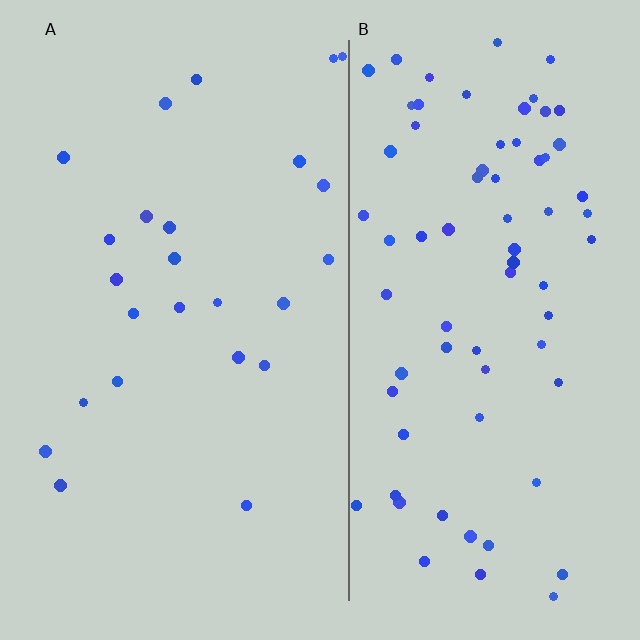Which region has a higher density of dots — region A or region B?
B (the right).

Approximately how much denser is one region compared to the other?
Approximately 3.0× — region B over region A.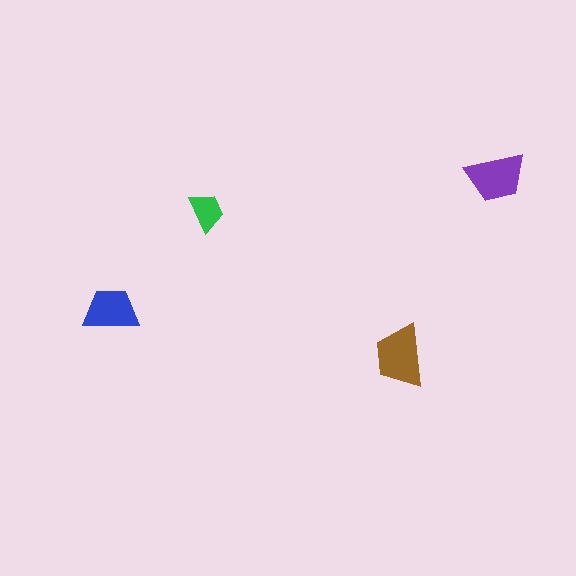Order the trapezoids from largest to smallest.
the brown one, the purple one, the blue one, the green one.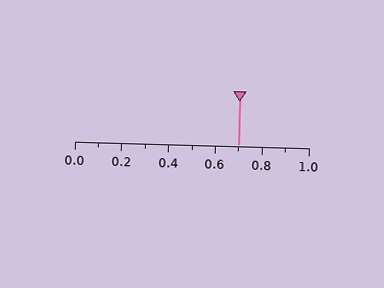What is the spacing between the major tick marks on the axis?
The major ticks are spaced 0.2 apart.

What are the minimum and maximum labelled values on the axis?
The axis runs from 0.0 to 1.0.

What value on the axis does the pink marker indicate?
The marker indicates approximately 0.7.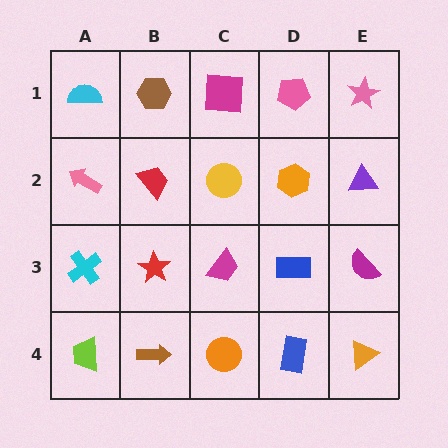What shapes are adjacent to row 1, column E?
A purple triangle (row 2, column E), a pink pentagon (row 1, column D).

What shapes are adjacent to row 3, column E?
A purple triangle (row 2, column E), an orange triangle (row 4, column E), a blue rectangle (row 3, column D).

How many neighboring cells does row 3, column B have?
4.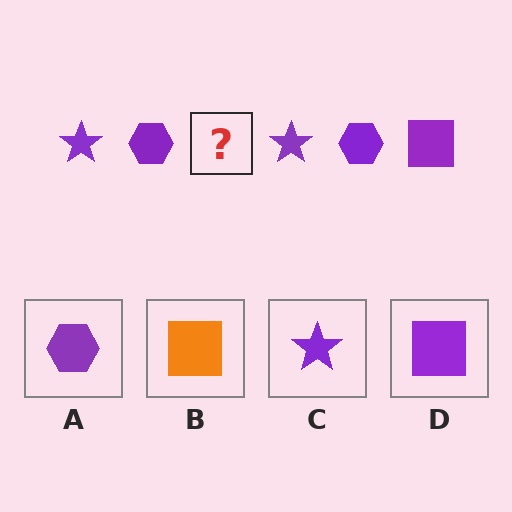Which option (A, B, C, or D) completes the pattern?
D.